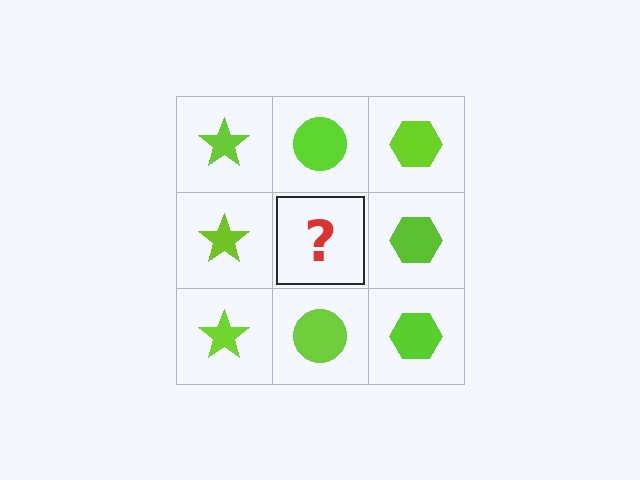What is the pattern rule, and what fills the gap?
The rule is that each column has a consistent shape. The gap should be filled with a lime circle.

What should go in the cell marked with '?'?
The missing cell should contain a lime circle.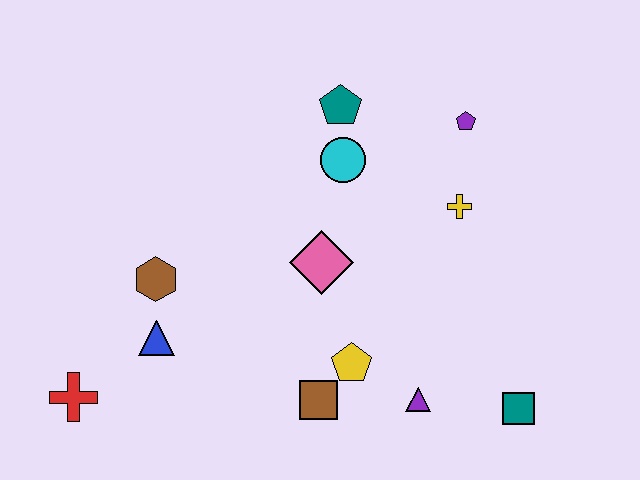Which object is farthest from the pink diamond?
The red cross is farthest from the pink diamond.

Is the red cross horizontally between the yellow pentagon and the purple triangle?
No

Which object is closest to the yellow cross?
The purple pentagon is closest to the yellow cross.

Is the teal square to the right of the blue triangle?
Yes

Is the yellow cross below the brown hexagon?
No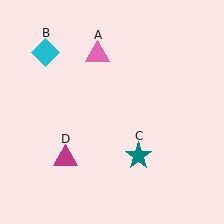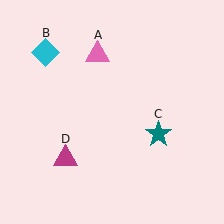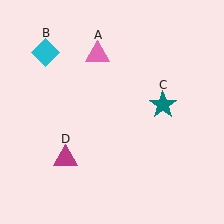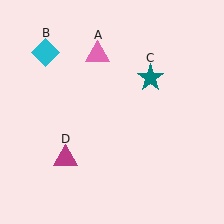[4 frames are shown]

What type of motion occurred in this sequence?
The teal star (object C) rotated counterclockwise around the center of the scene.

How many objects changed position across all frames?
1 object changed position: teal star (object C).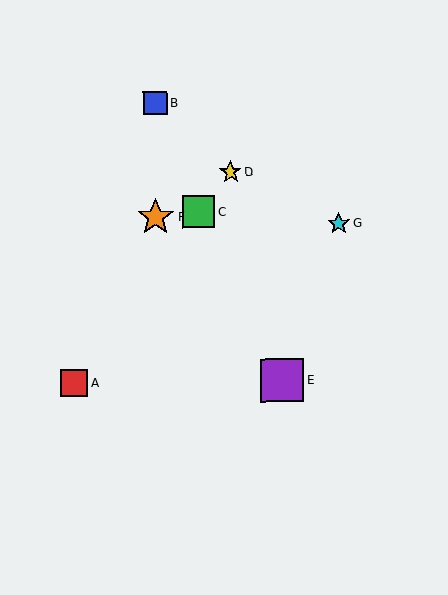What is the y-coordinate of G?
Object G is at y≈223.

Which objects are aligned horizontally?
Objects A, E are aligned horizontally.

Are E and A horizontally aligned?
Yes, both are at y≈380.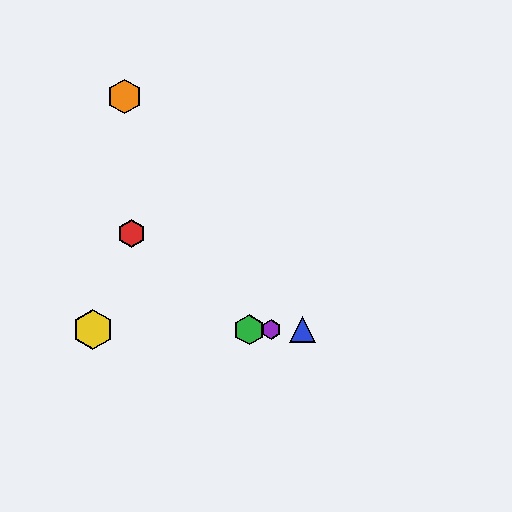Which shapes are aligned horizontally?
The blue triangle, the green hexagon, the yellow hexagon, the purple hexagon are aligned horizontally.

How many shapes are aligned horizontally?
4 shapes (the blue triangle, the green hexagon, the yellow hexagon, the purple hexagon) are aligned horizontally.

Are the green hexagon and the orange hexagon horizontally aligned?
No, the green hexagon is at y≈330 and the orange hexagon is at y≈96.